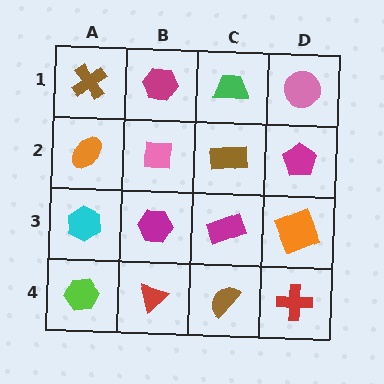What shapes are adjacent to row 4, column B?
A magenta hexagon (row 3, column B), a lime hexagon (row 4, column A), a brown semicircle (row 4, column C).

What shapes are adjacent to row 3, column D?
A magenta pentagon (row 2, column D), a red cross (row 4, column D), a magenta rectangle (row 3, column C).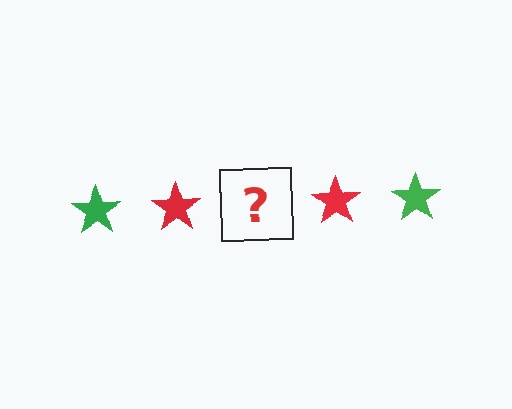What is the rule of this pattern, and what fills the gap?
The rule is that the pattern cycles through green, red stars. The gap should be filled with a green star.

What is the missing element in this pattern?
The missing element is a green star.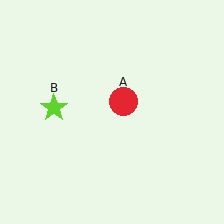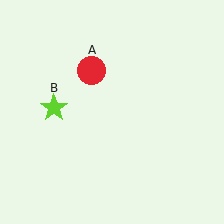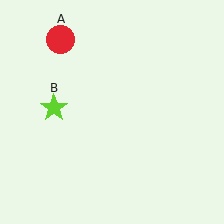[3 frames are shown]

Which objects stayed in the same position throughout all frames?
Lime star (object B) remained stationary.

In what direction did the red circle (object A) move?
The red circle (object A) moved up and to the left.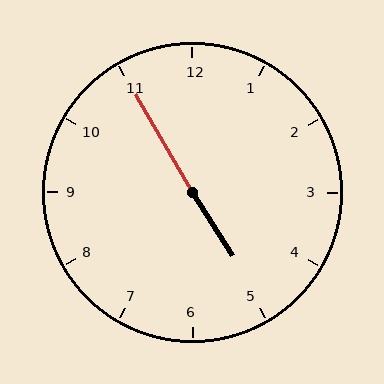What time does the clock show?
4:55.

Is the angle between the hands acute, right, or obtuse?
It is obtuse.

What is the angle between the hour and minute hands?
Approximately 178 degrees.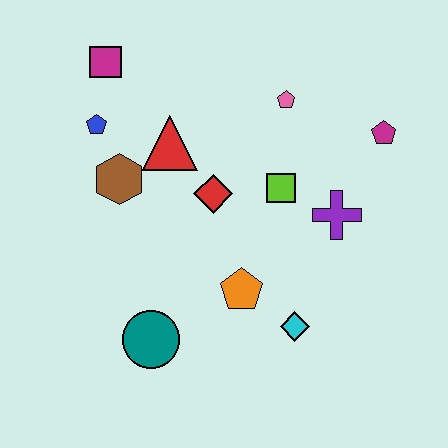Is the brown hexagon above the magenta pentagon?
No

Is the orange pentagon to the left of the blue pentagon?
No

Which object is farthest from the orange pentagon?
The magenta square is farthest from the orange pentagon.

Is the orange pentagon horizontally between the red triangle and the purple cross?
Yes